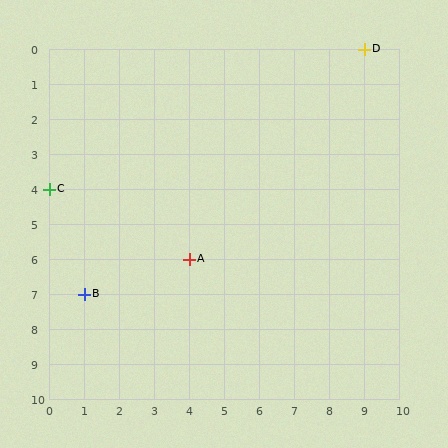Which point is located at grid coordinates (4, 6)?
Point A is at (4, 6).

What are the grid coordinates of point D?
Point D is at grid coordinates (9, 0).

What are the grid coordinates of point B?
Point B is at grid coordinates (1, 7).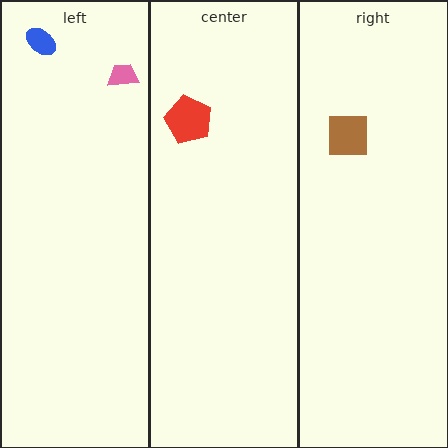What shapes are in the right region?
The brown square.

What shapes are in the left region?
The pink trapezoid, the blue ellipse.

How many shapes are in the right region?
1.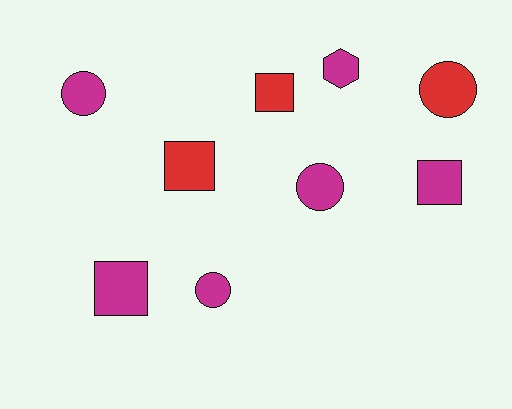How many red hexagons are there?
There are no red hexagons.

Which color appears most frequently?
Magenta, with 6 objects.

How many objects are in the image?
There are 9 objects.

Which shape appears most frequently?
Square, with 4 objects.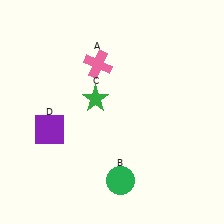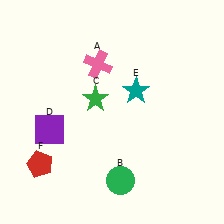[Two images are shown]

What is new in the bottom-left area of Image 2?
A red pentagon (F) was added in the bottom-left area of Image 2.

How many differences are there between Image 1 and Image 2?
There are 2 differences between the two images.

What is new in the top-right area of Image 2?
A teal star (E) was added in the top-right area of Image 2.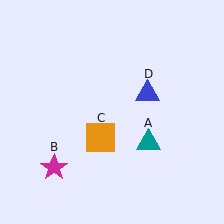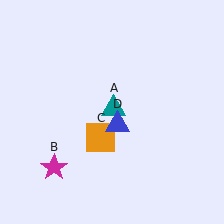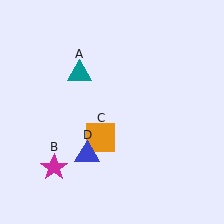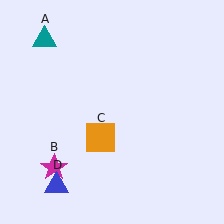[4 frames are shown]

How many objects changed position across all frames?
2 objects changed position: teal triangle (object A), blue triangle (object D).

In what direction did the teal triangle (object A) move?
The teal triangle (object A) moved up and to the left.